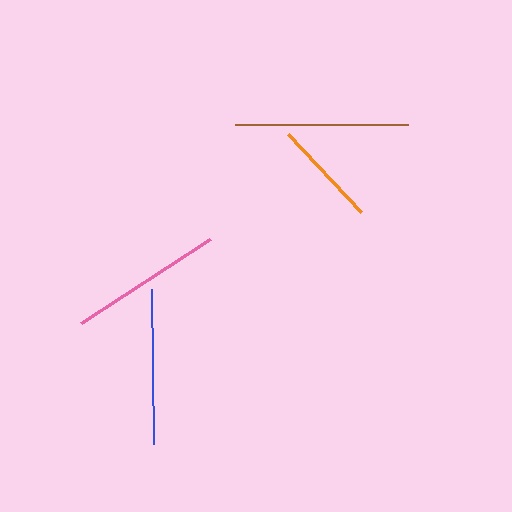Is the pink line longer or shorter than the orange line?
The pink line is longer than the orange line.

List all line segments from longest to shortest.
From longest to shortest: brown, blue, pink, orange.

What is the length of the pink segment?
The pink segment is approximately 154 pixels long.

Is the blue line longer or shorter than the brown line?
The brown line is longer than the blue line.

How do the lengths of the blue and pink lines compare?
The blue and pink lines are approximately the same length.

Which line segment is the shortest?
The orange line is the shortest at approximately 107 pixels.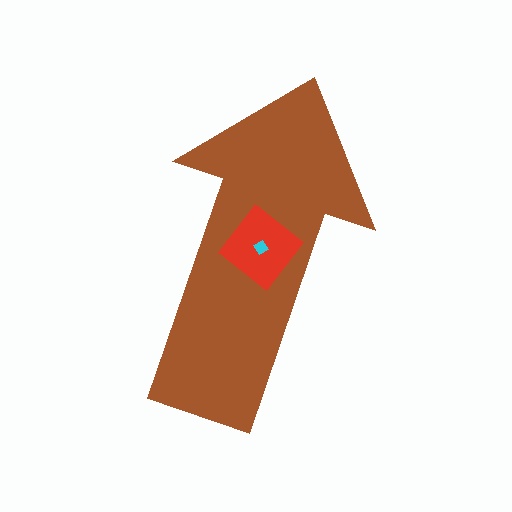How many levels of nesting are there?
3.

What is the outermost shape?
The brown arrow.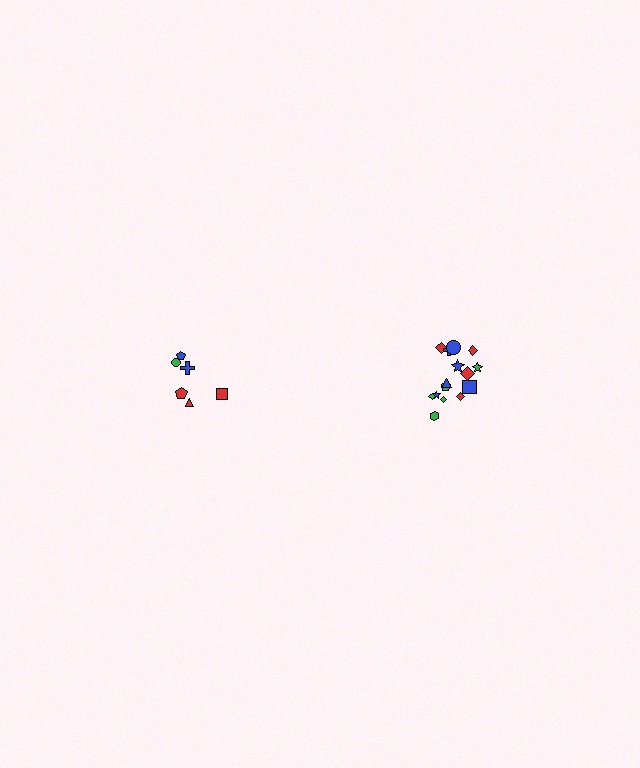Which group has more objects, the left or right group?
The right group.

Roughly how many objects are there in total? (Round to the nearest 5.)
Roughly 20 objects in total.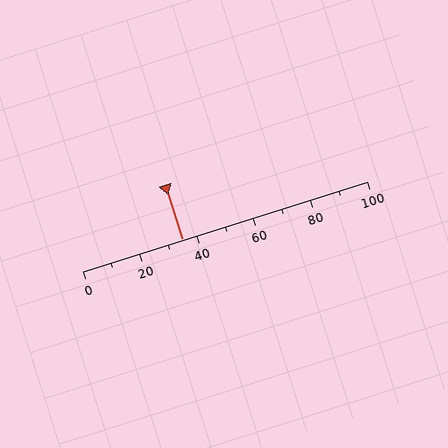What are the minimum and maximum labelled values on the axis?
The axis runs from 0 to 100.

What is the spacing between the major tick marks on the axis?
The major ticks are spaced 20 apart.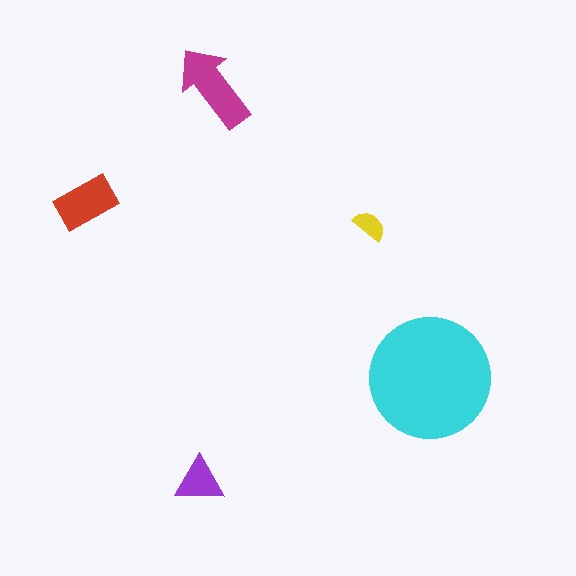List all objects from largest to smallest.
The cyan circle, the magenta arrow, the red rectangle, the purple triangle, the yellow semicircle.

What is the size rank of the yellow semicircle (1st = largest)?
5th.